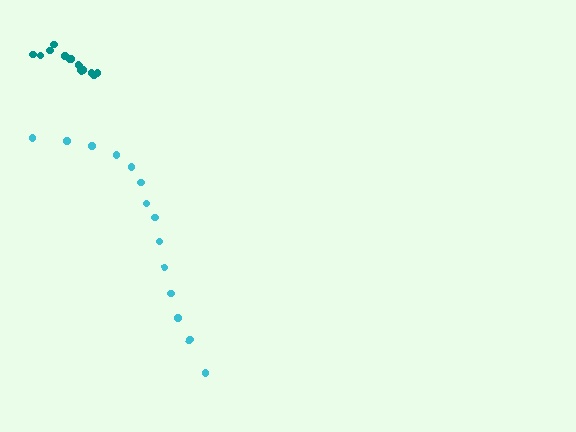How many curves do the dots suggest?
There are 2 distinct paths.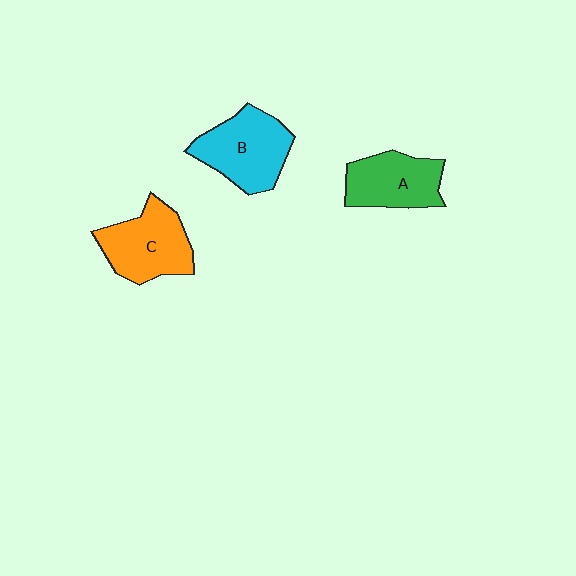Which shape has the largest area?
Shape B (cyan).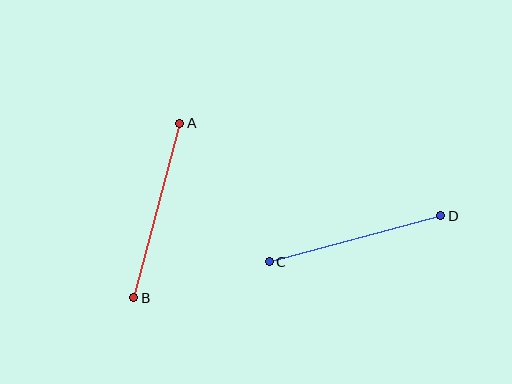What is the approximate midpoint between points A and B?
The midpoint is at approximately (157, 211) pixels.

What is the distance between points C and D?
The distance is approximately 177 pixels.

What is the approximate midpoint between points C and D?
The midpoint is at approximately (355, 239) pixels.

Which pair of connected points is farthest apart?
Points A and B are farthest apart.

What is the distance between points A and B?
The distance is approximately 181 pixels.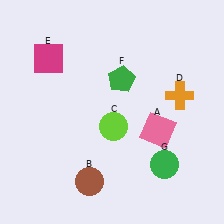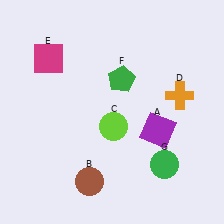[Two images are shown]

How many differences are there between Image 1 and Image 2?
There is 1 difference between the two images.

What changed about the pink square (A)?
In Image 1, A is pink. In Image 2, it changed to purple.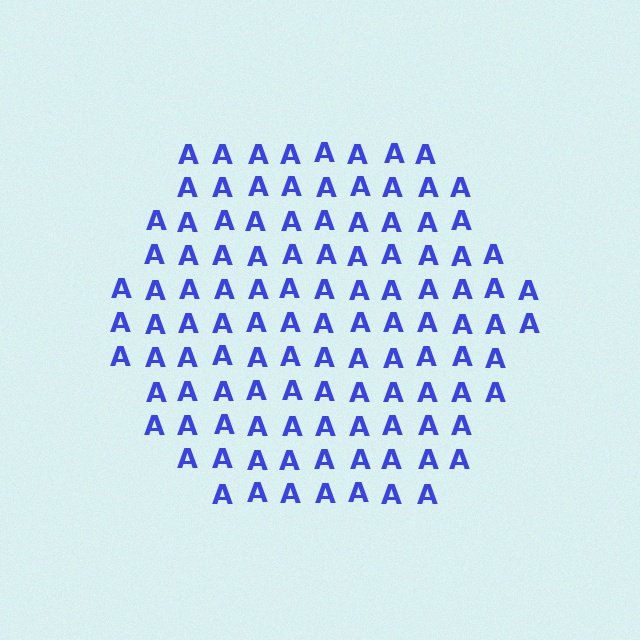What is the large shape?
The large shape is a hexagon.